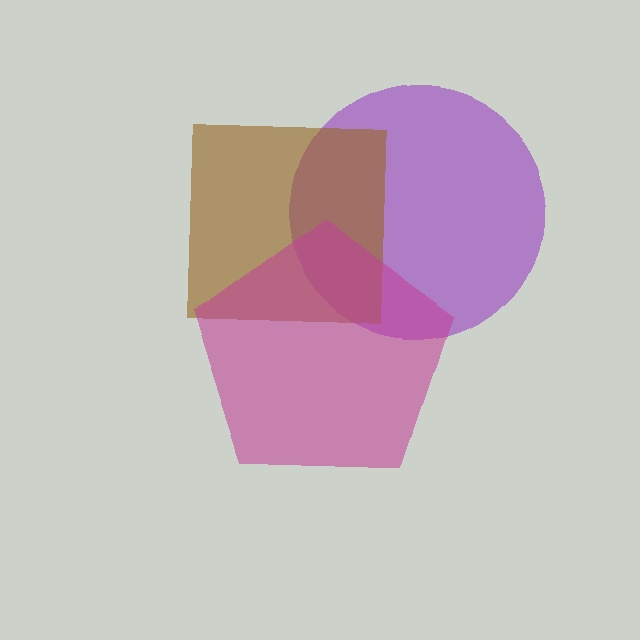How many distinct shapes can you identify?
There are 3 distinct shapes: a purple circle, a brown square, a magenta pentagon.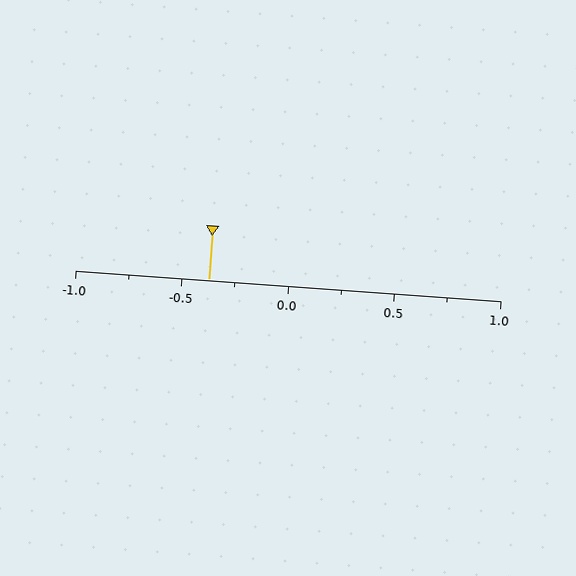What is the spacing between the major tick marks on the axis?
The major ticks are spaced 0.5 apart.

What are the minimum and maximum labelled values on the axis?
The axis runs from -1.0 to 1.0.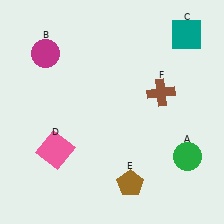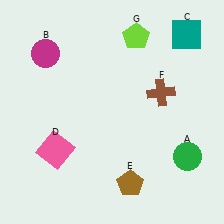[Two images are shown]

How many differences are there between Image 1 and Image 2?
There is 1 difference between the two images.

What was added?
A lime pentagon (G) was added in Image 2.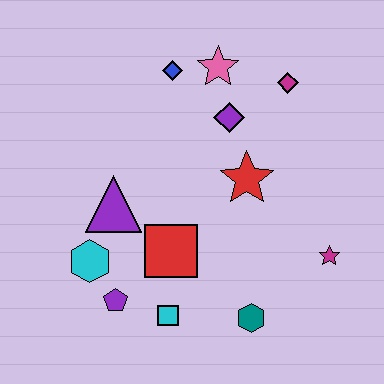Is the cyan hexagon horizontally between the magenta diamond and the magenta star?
No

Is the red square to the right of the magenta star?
No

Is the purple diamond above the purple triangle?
Yes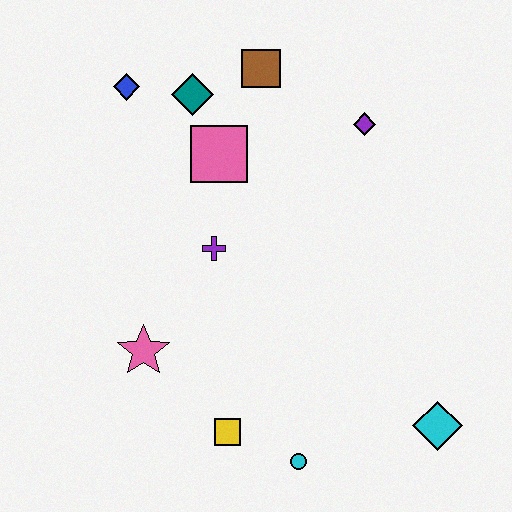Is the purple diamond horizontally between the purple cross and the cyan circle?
No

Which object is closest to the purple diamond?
The brown square is closest to the purple diamond.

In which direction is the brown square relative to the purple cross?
The brown square is above the purple cross.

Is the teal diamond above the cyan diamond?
Yes